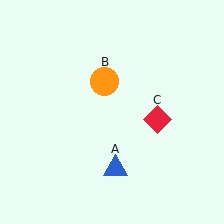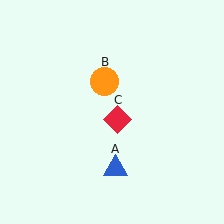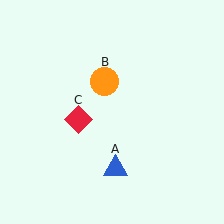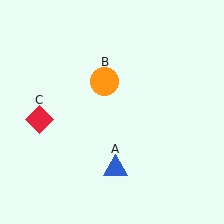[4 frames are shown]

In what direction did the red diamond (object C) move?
The red diamond (object C) moved left.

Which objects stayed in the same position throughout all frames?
Blue triangle (object A) and orange circle (object B) remained stationary.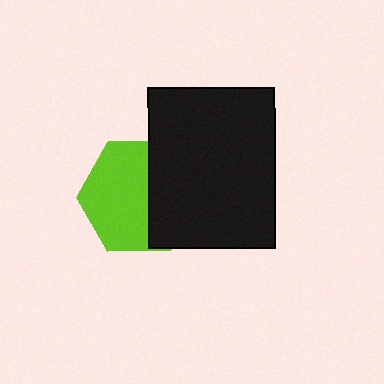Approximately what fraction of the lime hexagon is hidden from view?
Roughly 41% of the lime hexagon is hidden behind the black rectangle.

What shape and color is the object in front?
The object in front is a black rectangle.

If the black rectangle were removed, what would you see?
You would see the complete lime hexagon.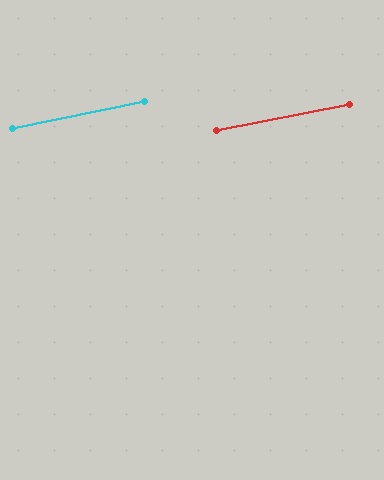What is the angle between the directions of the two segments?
Approximately 0 degrees.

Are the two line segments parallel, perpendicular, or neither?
Parallel — their directions differ by only 0.3°.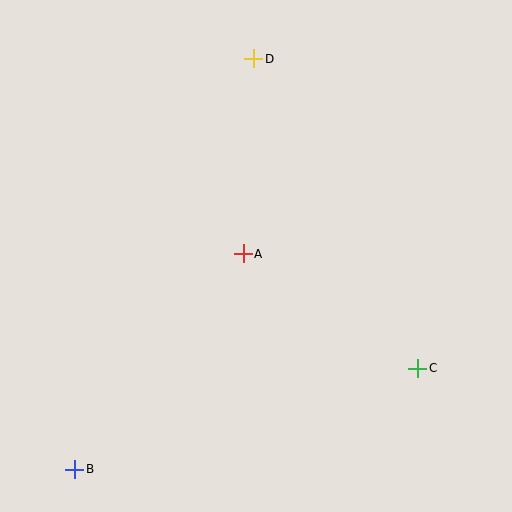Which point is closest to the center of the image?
Point A at (243, 254) is closest to the center.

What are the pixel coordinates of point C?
Point C is at (418, 368).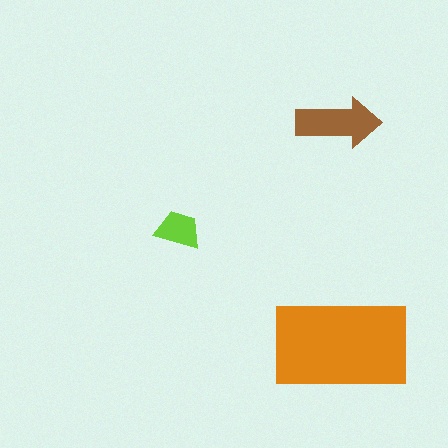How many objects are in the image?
There are 3 objects in the image.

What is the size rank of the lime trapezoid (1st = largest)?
3rd.